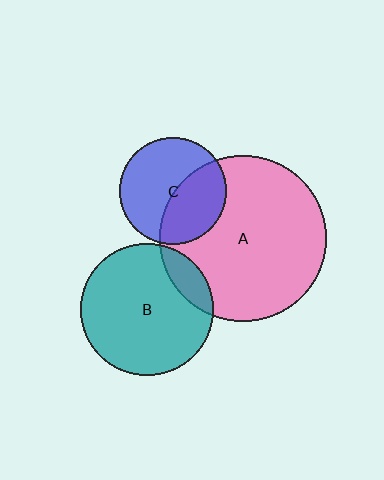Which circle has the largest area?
Circle A (pink).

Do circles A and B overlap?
Yes.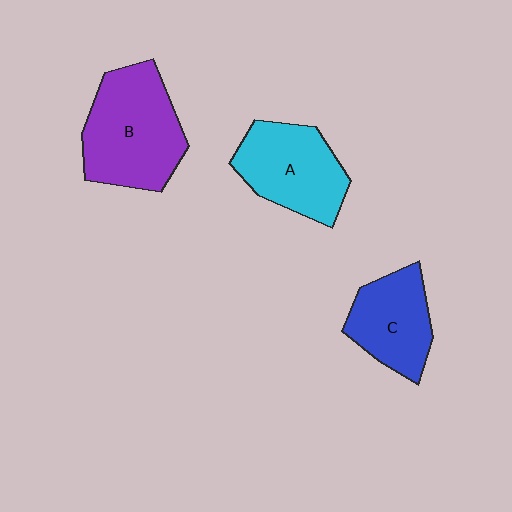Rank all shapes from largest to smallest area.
From largest to smallest: B (purple), A (cyan), C (blue).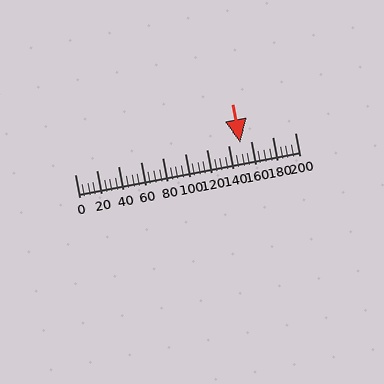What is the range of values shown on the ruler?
The ruler shows values from 0 to 200.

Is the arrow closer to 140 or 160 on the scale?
The arrow is closer to 160.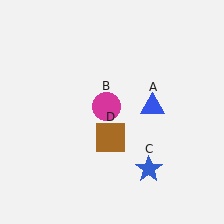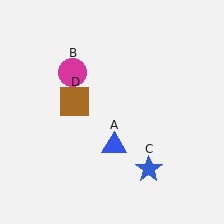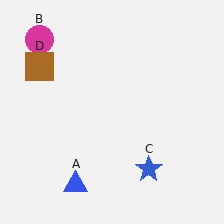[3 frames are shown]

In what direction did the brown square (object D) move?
The brown square (object D) moved up and to the left.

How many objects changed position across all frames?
3 objects changed position: blue triangle (object A), magenta circle (object B), brown square (object D).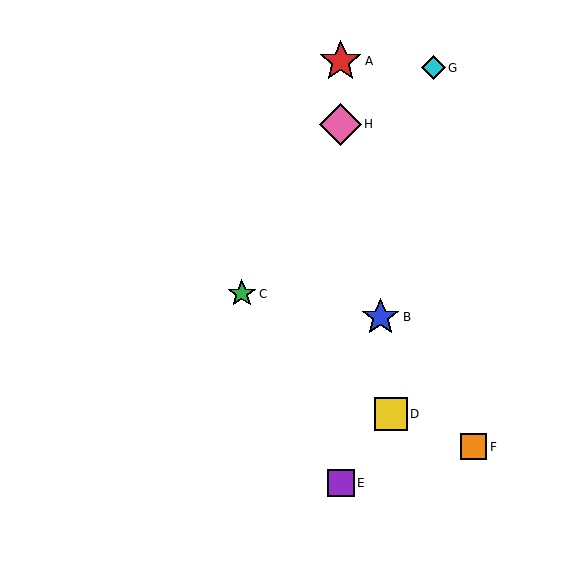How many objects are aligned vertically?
3 objects (A, E, H) are aligned vertically.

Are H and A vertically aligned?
Yes, both are at x≈341.